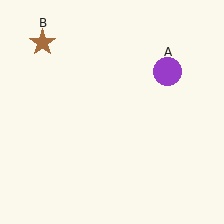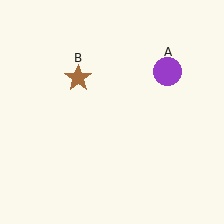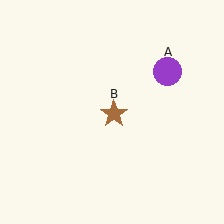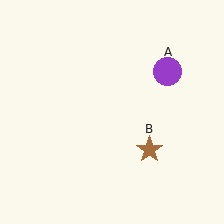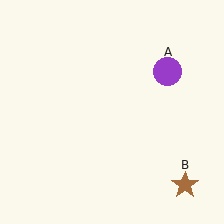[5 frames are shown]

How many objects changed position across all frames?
1 object changed position: brown star (object B).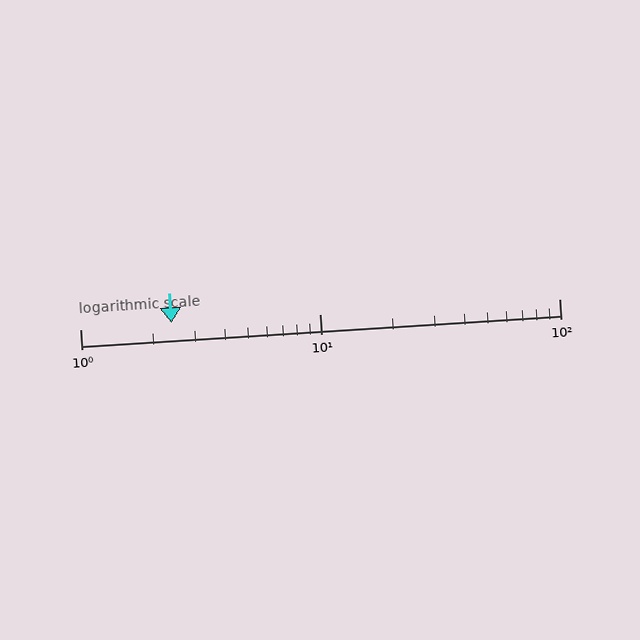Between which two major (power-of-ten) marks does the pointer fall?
The pointer is between 1 and 10.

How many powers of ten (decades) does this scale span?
The scale spans 2 decades, from 1 to 100.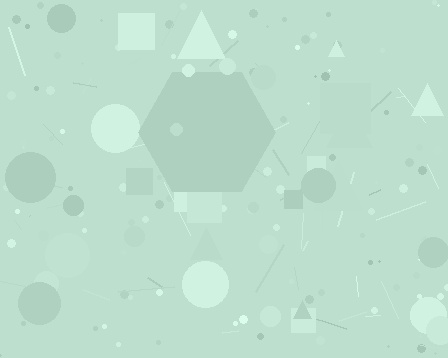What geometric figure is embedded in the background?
A hexagon is embedded in the background.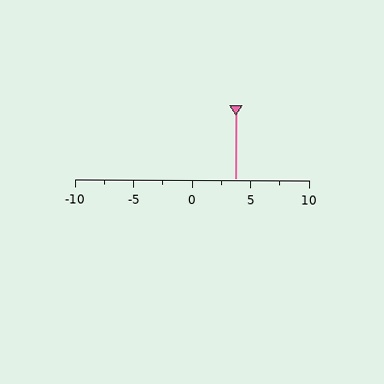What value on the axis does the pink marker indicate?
The marker indicates approximately 3.8.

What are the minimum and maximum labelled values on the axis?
The axis runs from -10 to 10.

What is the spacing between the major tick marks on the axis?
The major ticks are spaced 5 apart.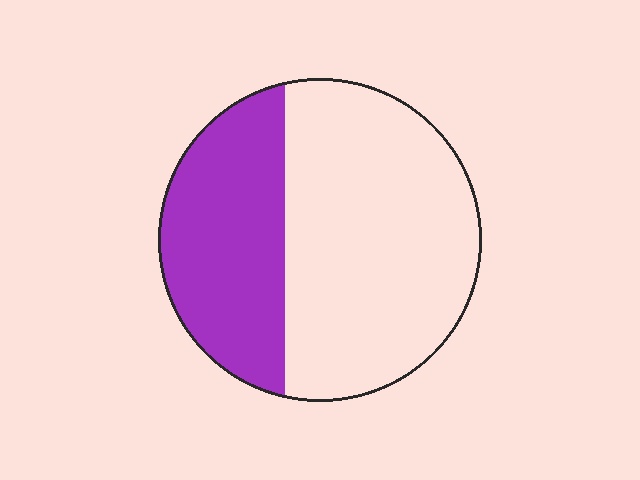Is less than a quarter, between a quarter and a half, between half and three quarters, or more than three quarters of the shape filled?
Between a quarter and a half.